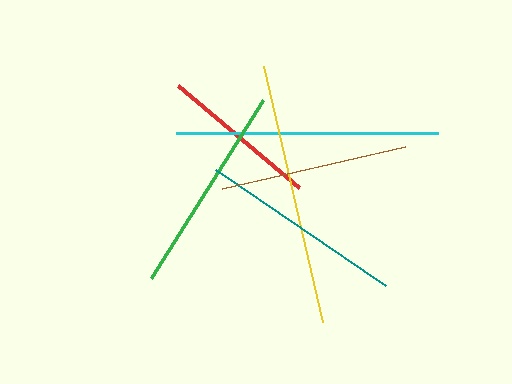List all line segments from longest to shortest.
From longest to shortest: yellow, cyan, green, teal, brown, red.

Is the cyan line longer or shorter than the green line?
The cyan line is longer than the green line.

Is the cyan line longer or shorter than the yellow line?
The yellow line is longer than the cyan line.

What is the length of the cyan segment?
The cyan segment is approximately 261 pixels long.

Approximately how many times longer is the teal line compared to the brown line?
The teal line is approximately 1.1 times the length of the brown line.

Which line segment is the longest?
The yellow line is the longest at approximately 263 pixels.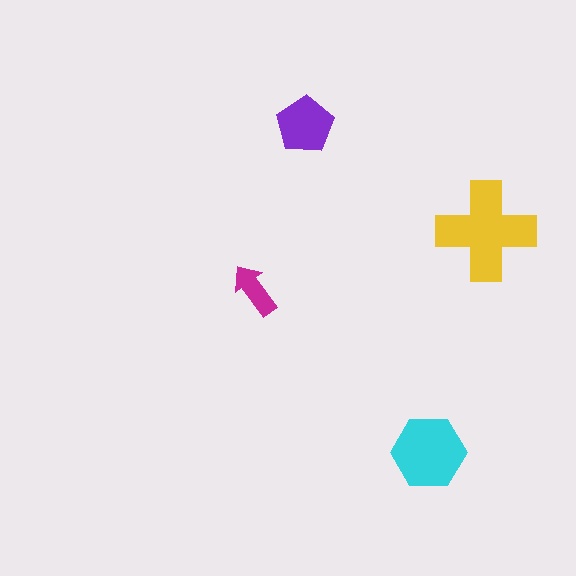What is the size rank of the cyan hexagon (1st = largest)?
2nd.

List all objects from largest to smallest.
The yellow cross, the cyan hexagon, the purple pentagon, the magenta arrow.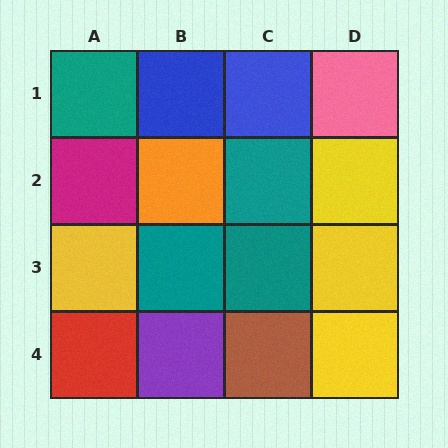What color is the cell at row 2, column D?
Yellow.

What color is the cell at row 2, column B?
Orange.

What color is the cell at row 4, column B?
Purple.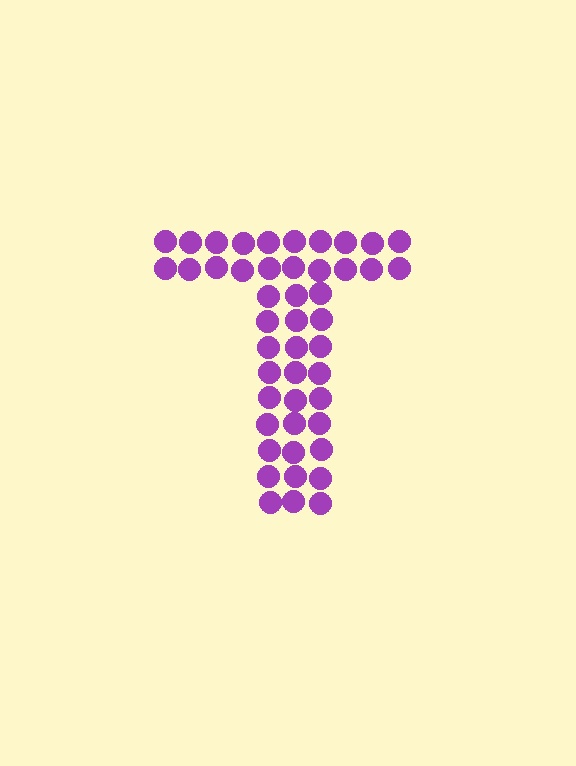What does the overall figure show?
The overall figure shows the letter T.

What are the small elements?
The small elements are circles.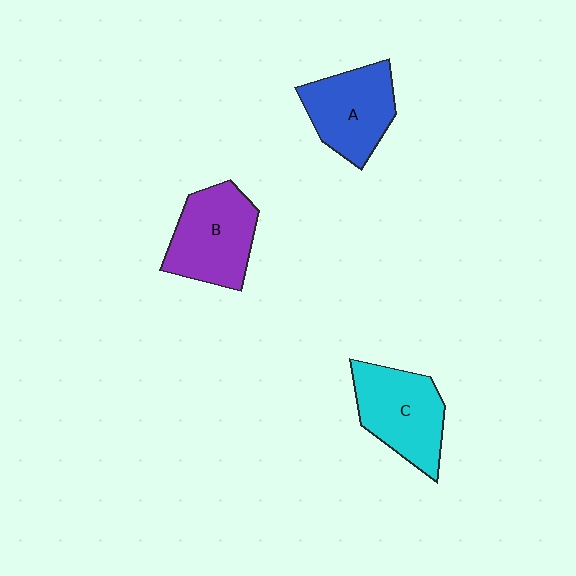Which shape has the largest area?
Shape B (purple).